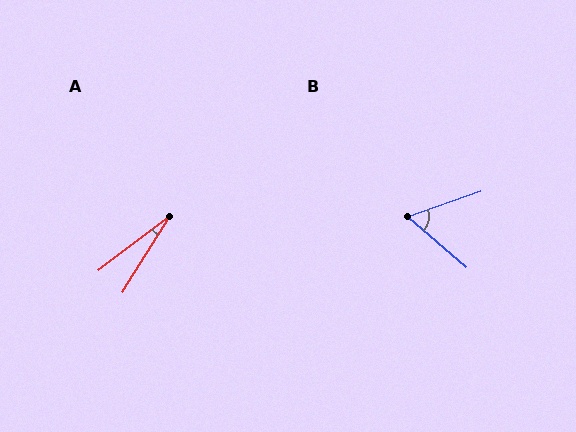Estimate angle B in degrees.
Approximately 60 degrees.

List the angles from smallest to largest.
A (21°), B (60°).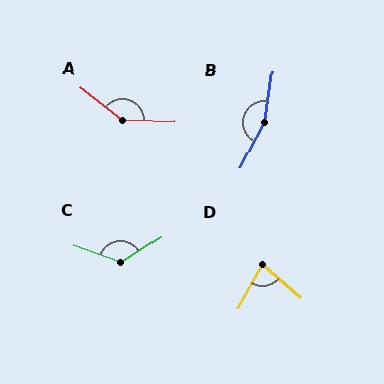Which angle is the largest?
B, at approximately 161 degrees.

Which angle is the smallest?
D, at approximately 78 degrees.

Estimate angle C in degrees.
Approximately 127 degrees.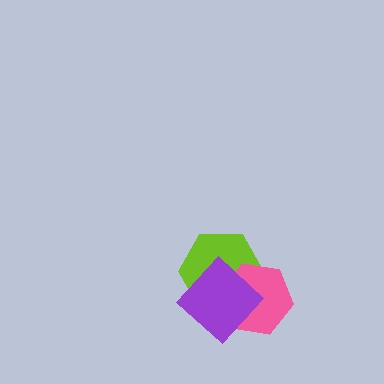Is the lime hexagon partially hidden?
Yes, it is partially covered by another shape.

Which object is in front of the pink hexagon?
The purple diamond is in front of the pink hexagon.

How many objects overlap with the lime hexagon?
2 objects overlap with the lime hexagon.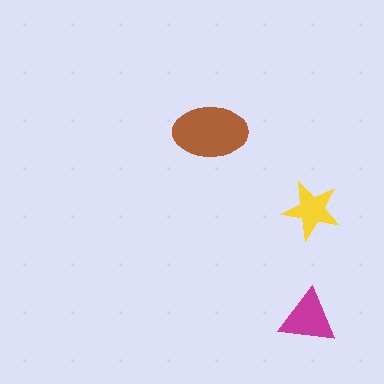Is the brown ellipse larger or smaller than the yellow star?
Larger.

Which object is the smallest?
The yellow star.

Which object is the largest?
The brown ellipse.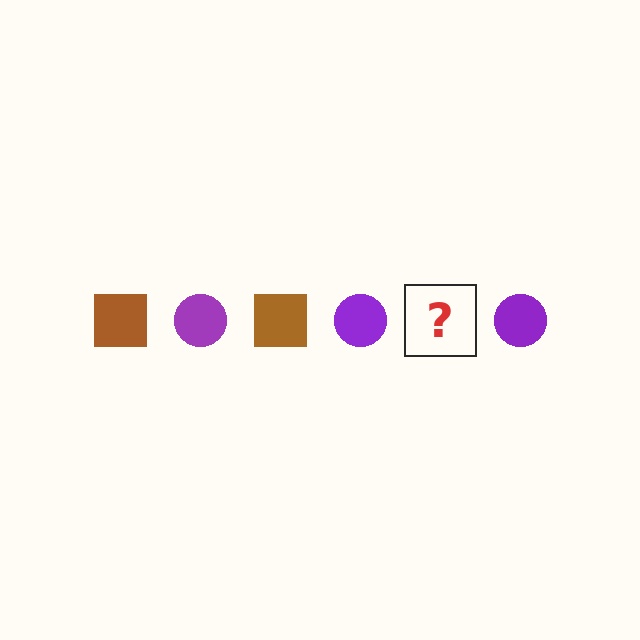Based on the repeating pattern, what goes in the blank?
The blank should be a brown square.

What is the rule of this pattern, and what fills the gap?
The rule is that the pattern alternates between brown square and purple circle. The gap should be filled with a brown square.